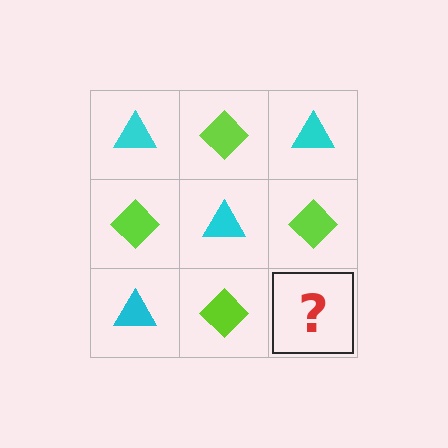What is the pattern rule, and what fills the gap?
The rule is that it alternates cyan triangle and lime diamond in a checkerboard pattern. The gap should be filled with a cyan triangle.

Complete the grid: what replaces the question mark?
The question mark should be replaced with a cyan triangle.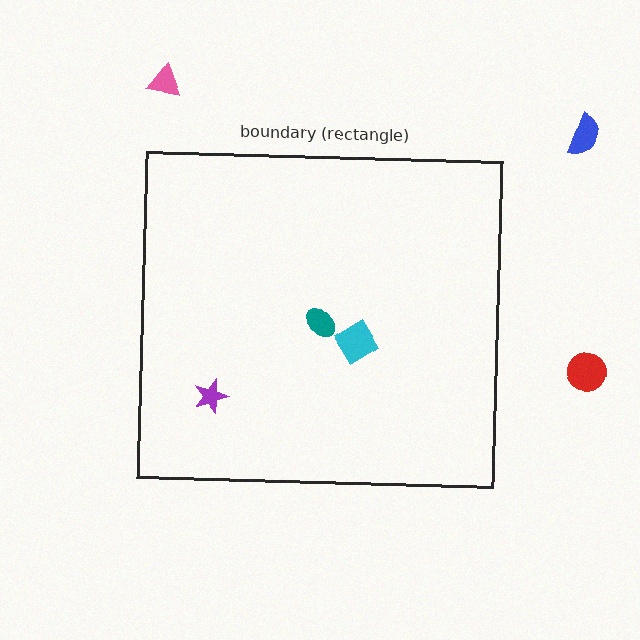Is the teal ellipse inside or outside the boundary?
Inside.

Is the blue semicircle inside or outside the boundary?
Outside.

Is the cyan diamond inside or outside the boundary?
Inside.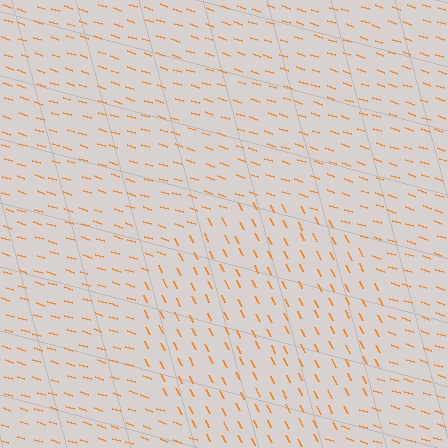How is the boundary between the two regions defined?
The boundary is defined purely by a change in line orientation (approximately 45 degrees difference). All lines are the same color and thickness.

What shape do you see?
I see a circle.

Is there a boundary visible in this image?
Yes, there is a texture boundary formed by a change in line orientation.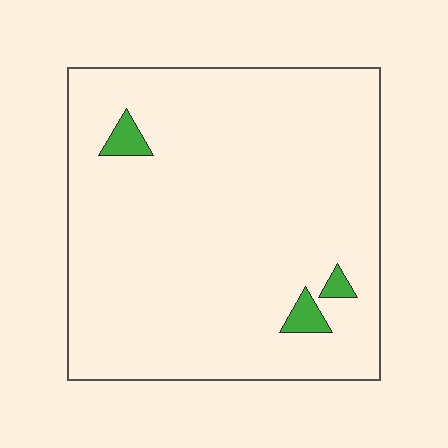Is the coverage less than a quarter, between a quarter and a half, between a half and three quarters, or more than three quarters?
Less than a quarter.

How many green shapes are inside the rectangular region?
3.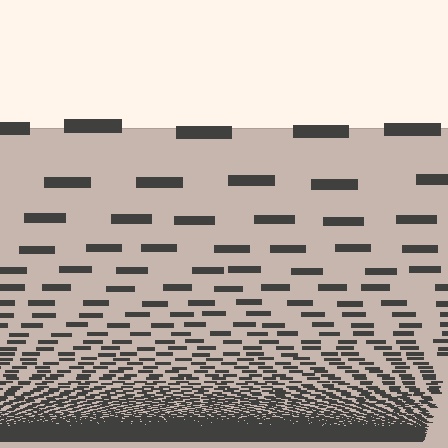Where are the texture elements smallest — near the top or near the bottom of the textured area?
Near the bottom.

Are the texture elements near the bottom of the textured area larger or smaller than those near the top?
Smaller. The gradient is inverted — elements near the bottom are smaller and denser.